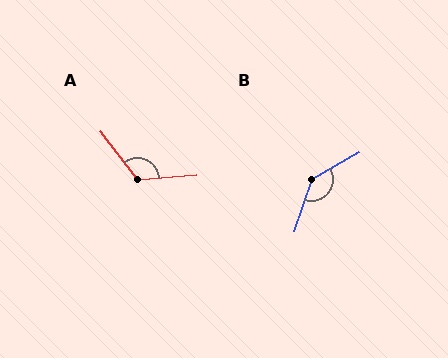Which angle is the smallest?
A, at approximately 123 degrees.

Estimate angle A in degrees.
Approximately 123 degrees.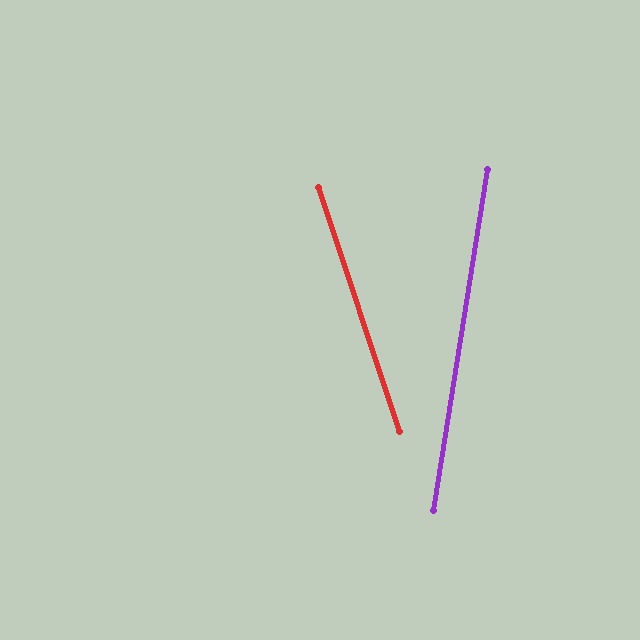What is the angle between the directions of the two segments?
Approximately 27 degrees.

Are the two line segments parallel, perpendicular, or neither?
Neither parallel nor perpendicular — they differ by about 27°.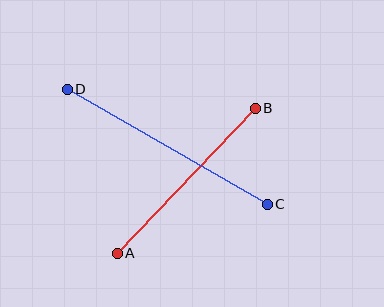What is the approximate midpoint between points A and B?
The midpoint is at approximately (186, 181) pixels.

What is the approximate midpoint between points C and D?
The midpoint is at approximately (167, 147) pixels.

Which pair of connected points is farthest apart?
Points C and D are farthest apart.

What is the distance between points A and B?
The distance is approximately 200 pixels.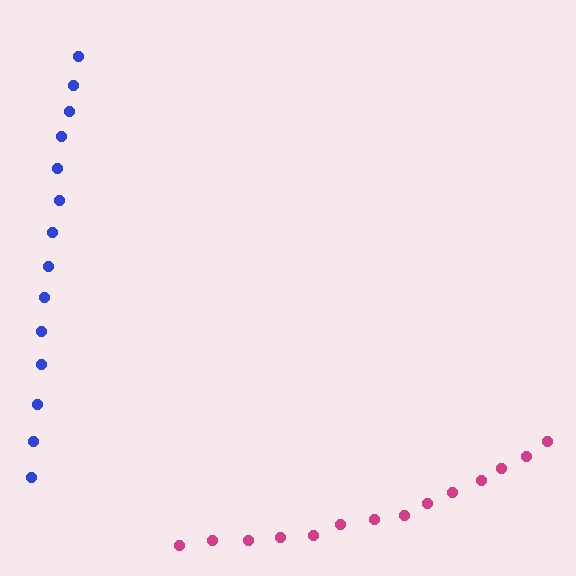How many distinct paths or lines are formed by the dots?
There are 2 distinct paths.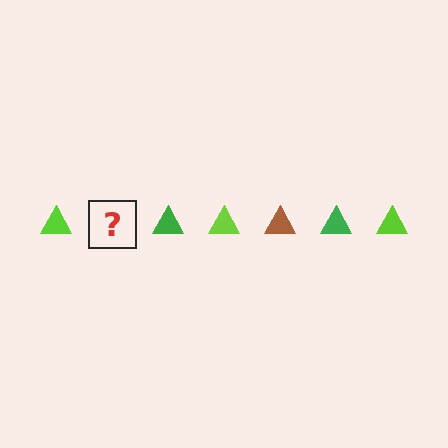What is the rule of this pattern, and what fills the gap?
The rule is that the pattern cycles through lime, brown, green triangles. The gap should be filled with a brown triangle.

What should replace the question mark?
The question mark should be replaced with a brown triangle.